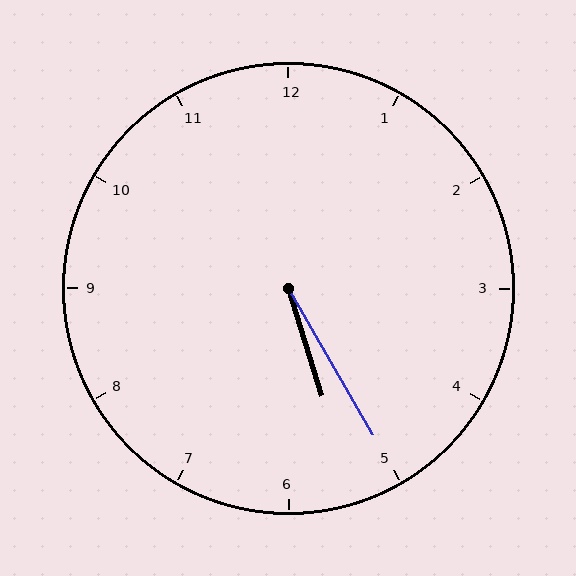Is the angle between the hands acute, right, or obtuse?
It is acute.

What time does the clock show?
5:25.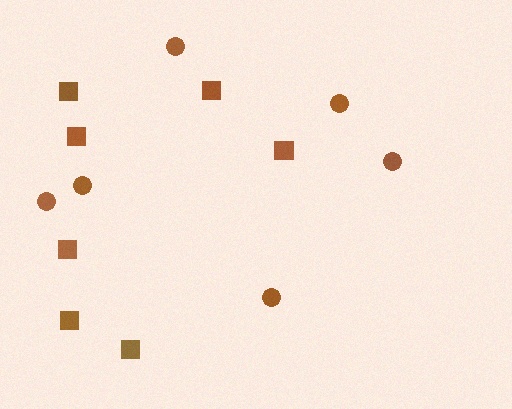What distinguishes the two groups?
There are 2 groups: one group of squares (7) and one group of circles (6).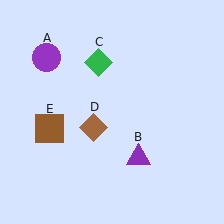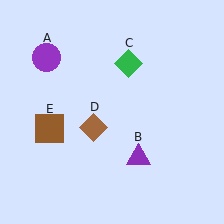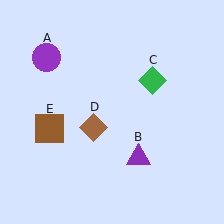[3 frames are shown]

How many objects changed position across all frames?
1 object changed position: green diamond (object C).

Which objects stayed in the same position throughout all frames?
Purple circle (object A) and purple triangle (object B) and brown diamond (object D) and brown square (object E) remained stationary.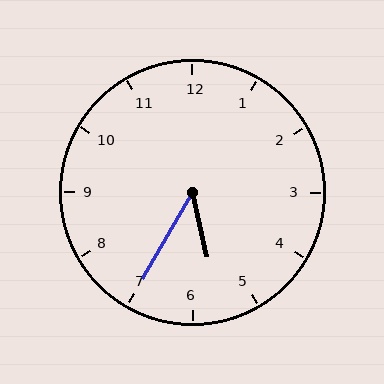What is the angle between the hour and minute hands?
Approximately 42 degrees.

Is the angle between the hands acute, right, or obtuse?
It is acute.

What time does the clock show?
5:35.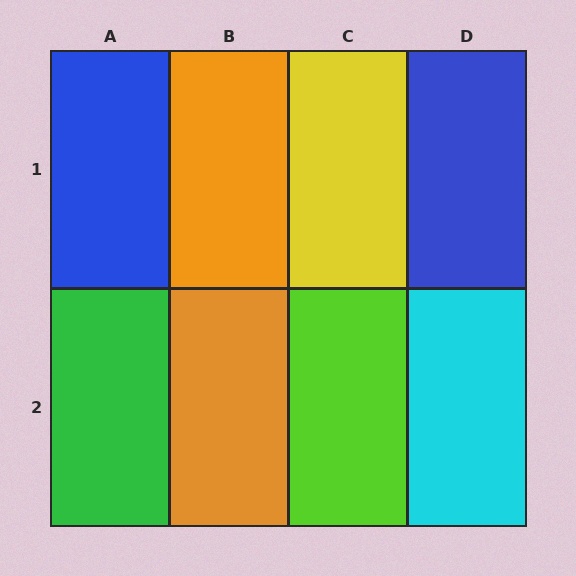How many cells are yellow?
1 cell is yellow.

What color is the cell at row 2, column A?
Green.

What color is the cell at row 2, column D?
Cyan.